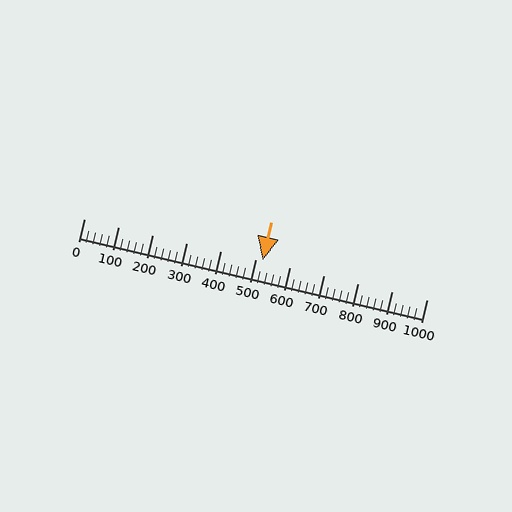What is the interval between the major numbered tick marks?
The major tick marks are spaced 100 units apart.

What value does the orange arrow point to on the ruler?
The orange arrow points to approximately 520.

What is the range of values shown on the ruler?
The ruler shows values from 0 to 1000.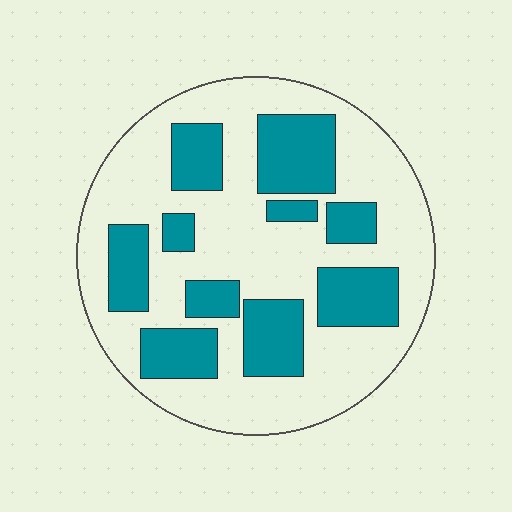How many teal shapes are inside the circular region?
10.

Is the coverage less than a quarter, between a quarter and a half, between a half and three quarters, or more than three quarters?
Between a quarter and a half.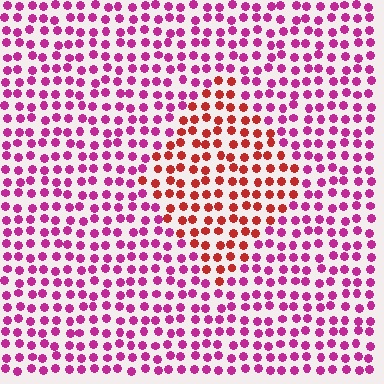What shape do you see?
I see a diamond.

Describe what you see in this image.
The image is filled with small magenta elements in a uniform arrangement. A diamond-shaped region is visible where the elements are tinted to a slightly different hue, forming a subtle color boundary.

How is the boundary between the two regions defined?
The boundary is defined purely by a slight shift in hue (about 44 degrees). Spacing, size, and orientation are identical on both sides.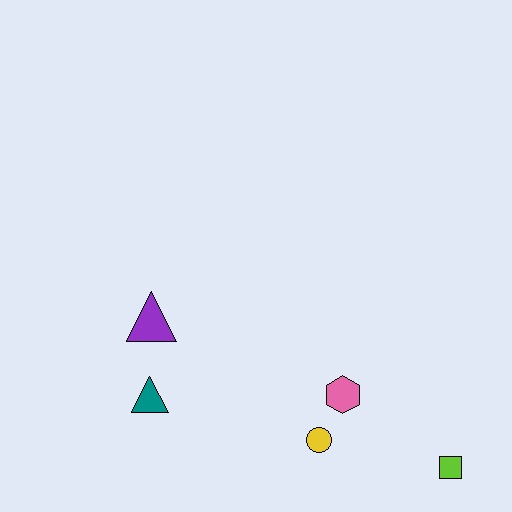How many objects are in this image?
There are 5 objects.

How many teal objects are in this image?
There is 1 teal object.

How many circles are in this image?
There is 1 circle.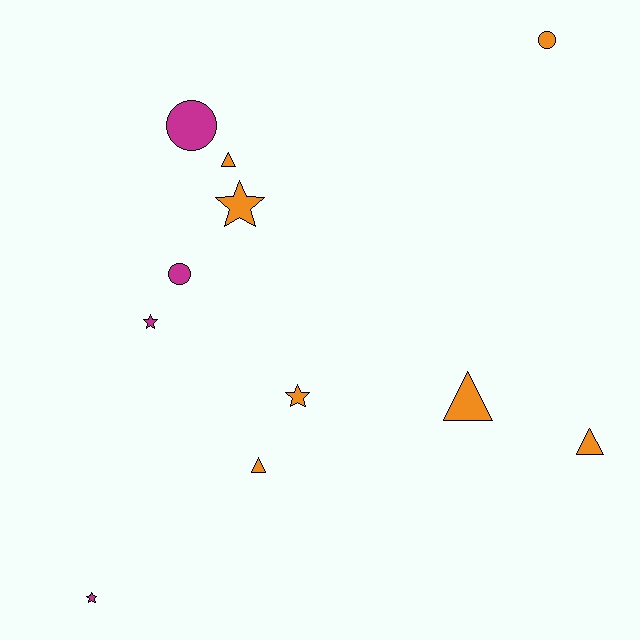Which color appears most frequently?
Orange, with 7 objects.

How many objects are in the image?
There are 11 objects.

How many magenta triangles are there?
There are no magenta triangles.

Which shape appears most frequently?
Star, with 4 objects.